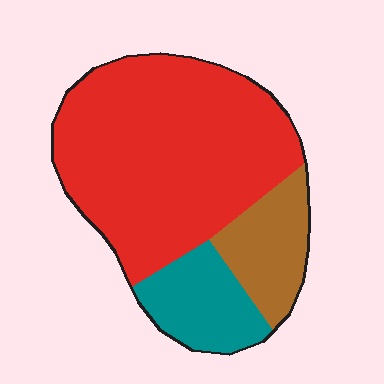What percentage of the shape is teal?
Teal covers around 15% of the shape.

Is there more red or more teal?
Red.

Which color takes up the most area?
Red, at roughly 65%.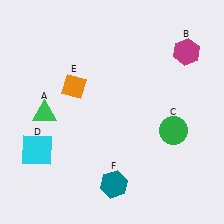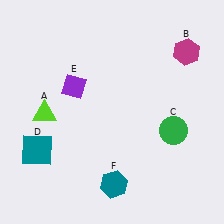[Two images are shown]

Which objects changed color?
A changed from green to lime. D changed from cyan to teal. E changed from orange to purple.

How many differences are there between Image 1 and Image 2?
There are 3 differences between the two images.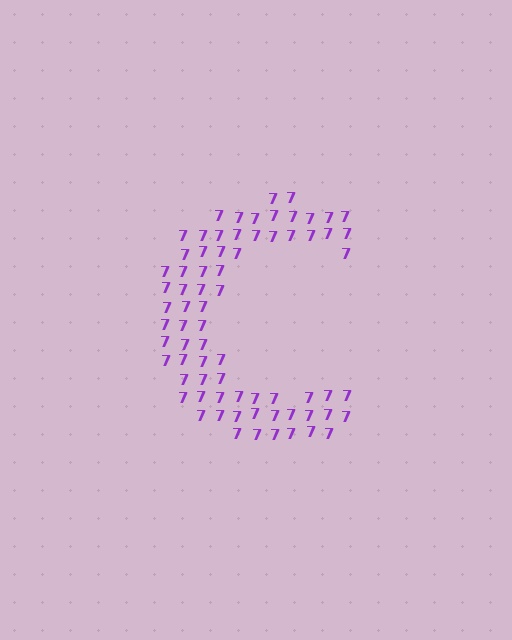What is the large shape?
The large shape is the letter C.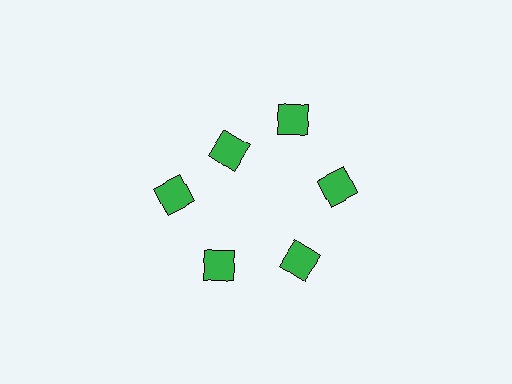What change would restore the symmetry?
The symmetry would be restored by moving it outward, back onto the ring so that all 6 squares sit at equal angles and equal distance from the center.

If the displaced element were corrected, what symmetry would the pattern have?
It would have 6-fold rotational symmetry — the pattern would map onto itself every 60 degrees.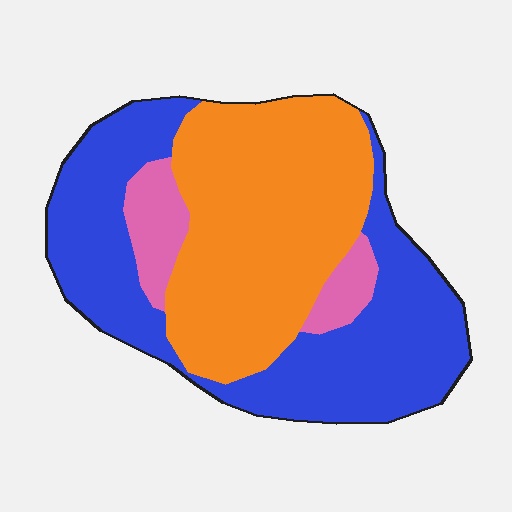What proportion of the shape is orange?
Orange takes up about two fifths (2/5) of the shape.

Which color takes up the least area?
Pink, at roughly 10%.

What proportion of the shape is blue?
Blue takes up about one half (1/2) of the shape.